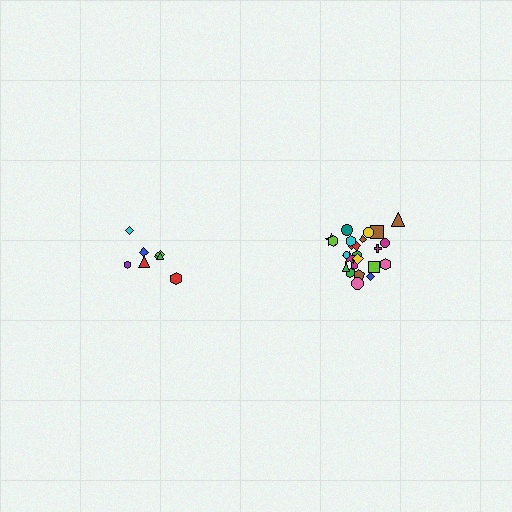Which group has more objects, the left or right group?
The right group.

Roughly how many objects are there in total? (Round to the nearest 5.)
Roughly 35 objects in total.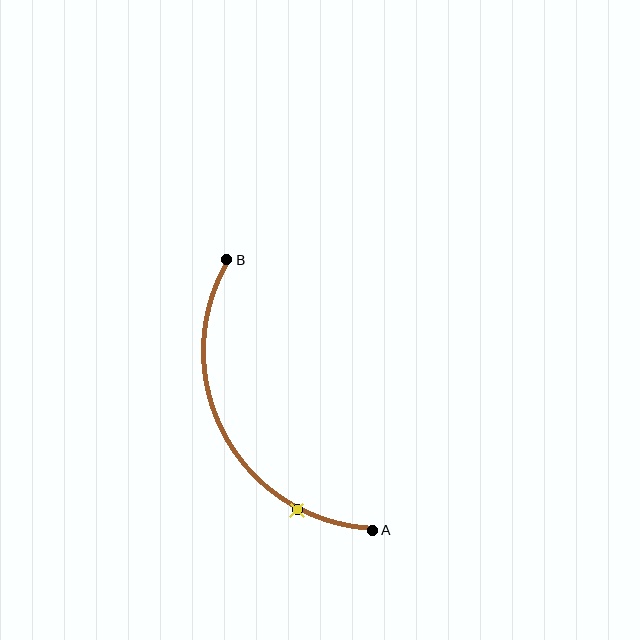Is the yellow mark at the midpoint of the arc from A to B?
No. The yellow mark lies on the arc but is closer to endpoint A. The arc midpoint would be at the point on the curve equidistant along the arc from both A and B.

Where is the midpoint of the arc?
The arc midpoint is the point on the curve farthest from the straight line joining A and B. It sits to the left of that line.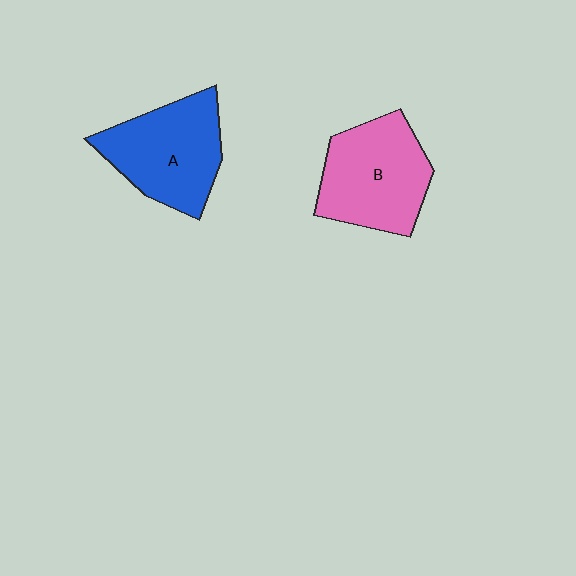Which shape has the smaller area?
Shape A (blue).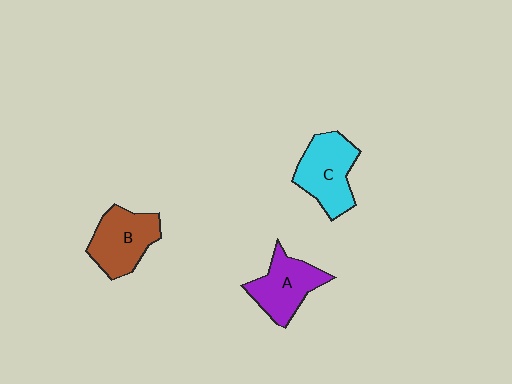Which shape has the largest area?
Shape C (cyan).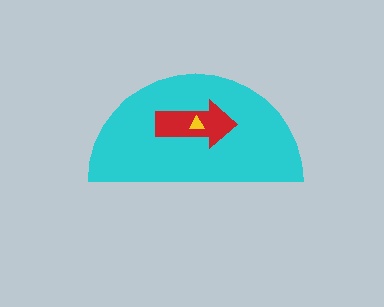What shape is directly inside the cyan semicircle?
The red arrow.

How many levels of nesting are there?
3.